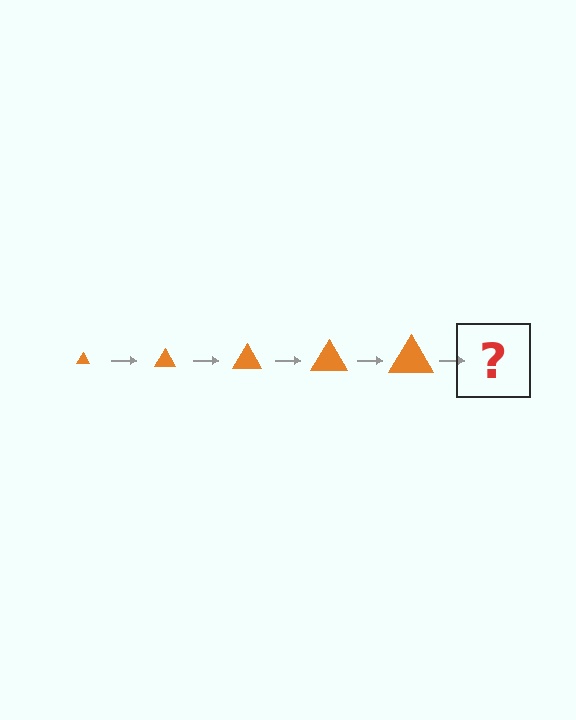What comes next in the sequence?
The next element should be an orange triangle, larger than the previous one.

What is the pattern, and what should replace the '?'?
The pattern is that the triangle gets progressively larger each step. The '?' should be an orange triangle, larger than the previous one.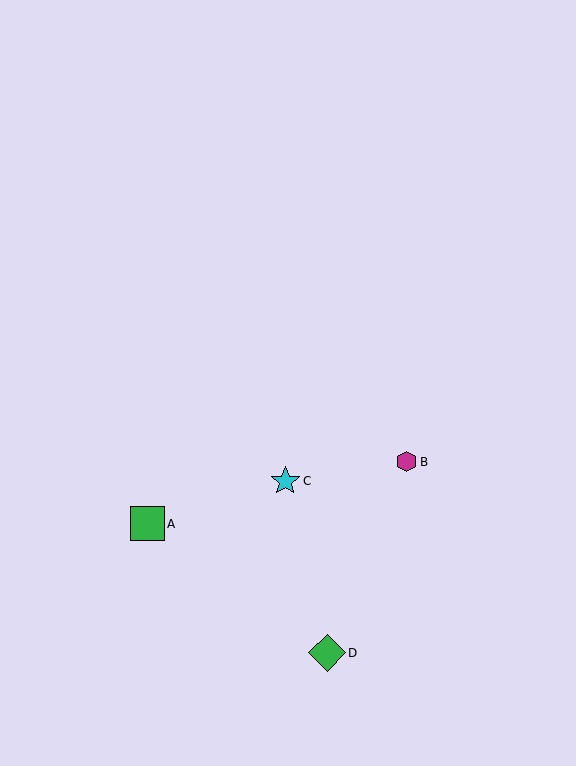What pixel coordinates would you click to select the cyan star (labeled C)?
Click at (285, 481) to select the cyan star C.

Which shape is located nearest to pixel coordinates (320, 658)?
The green diamond (labeled D) at (327, 653) is nearest to that location.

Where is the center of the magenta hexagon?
The center of the magenta hexagon is at (407, 462).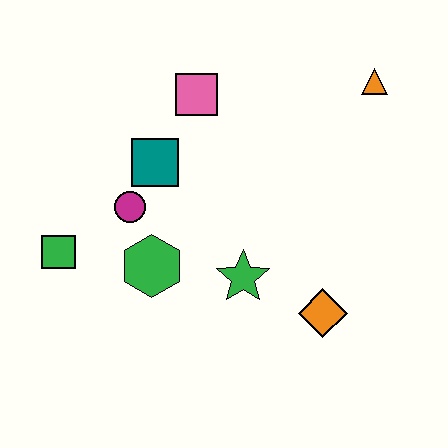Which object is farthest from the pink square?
The orange diamond is farthest from the pink square.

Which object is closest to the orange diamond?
The green star is closest to the orange diamond.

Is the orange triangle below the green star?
No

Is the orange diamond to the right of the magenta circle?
Yes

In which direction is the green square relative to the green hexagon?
The green square is to the left of the green hexagon.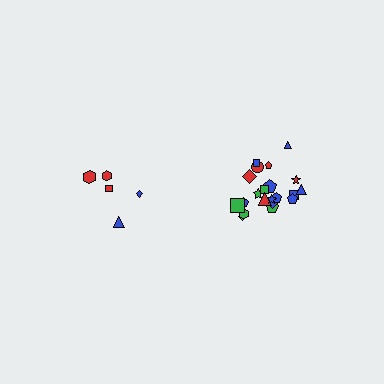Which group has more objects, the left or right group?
The right group.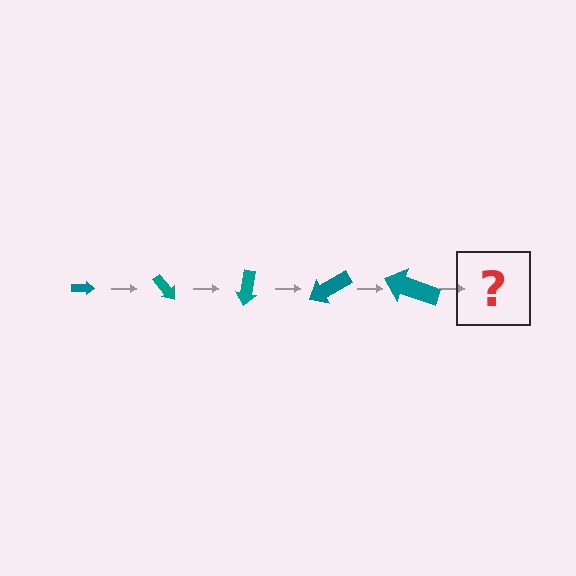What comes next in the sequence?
The next element should be an arrow, larger than the previous one and rotated 250 degrees from the start.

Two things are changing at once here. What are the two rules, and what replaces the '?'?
The two rules are that the arrow grows larger each step and it rotates 50 degrees each step. The '?' should be an arrow, larger than the previous one and rotated 250 degrees from the start.